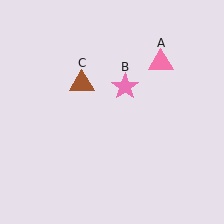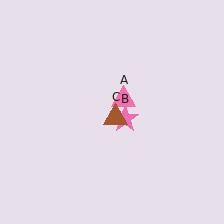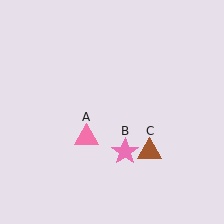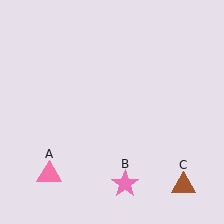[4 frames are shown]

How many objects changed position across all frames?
3 objects changed position: pink triangle (object A), pink star (object B), brown triangle (object C).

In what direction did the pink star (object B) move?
The pink star (object B) moved down.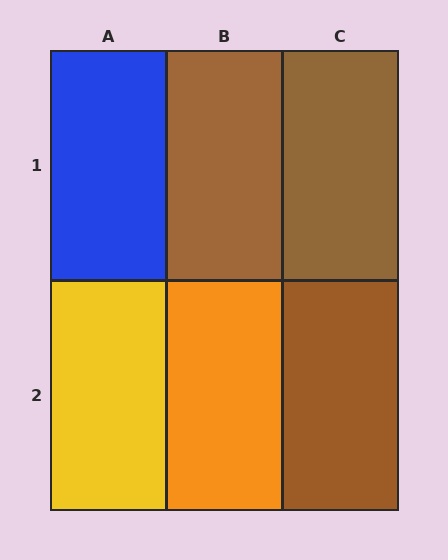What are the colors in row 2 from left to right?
Yellow, orange, brown.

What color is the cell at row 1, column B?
Brown.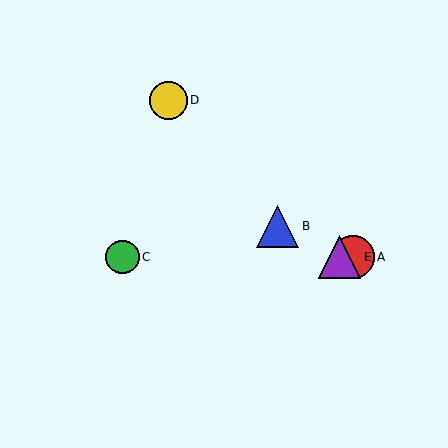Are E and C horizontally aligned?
Yes, both are at y≈257.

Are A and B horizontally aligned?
No, A is at y≈257 and B is at y≈226.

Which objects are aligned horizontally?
Objects A, C, E are aligned horizontally.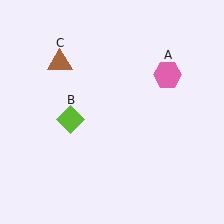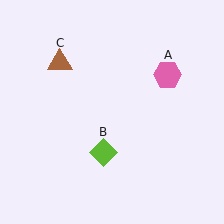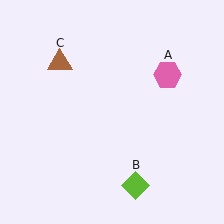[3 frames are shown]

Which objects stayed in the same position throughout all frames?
Pink hexagon (object A) and brown triangle (object C) remained stationary.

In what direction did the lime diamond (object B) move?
The lime diamond (object B) moved down and to the right.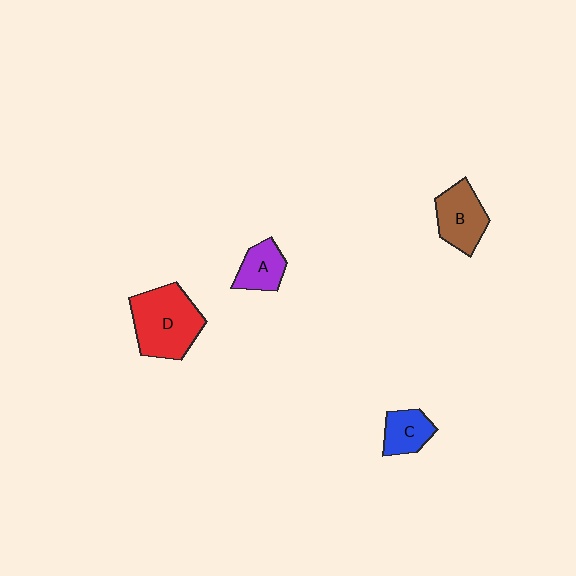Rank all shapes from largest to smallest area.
From largest to smallest: D (red), B (brown), A (purple), C (blue).